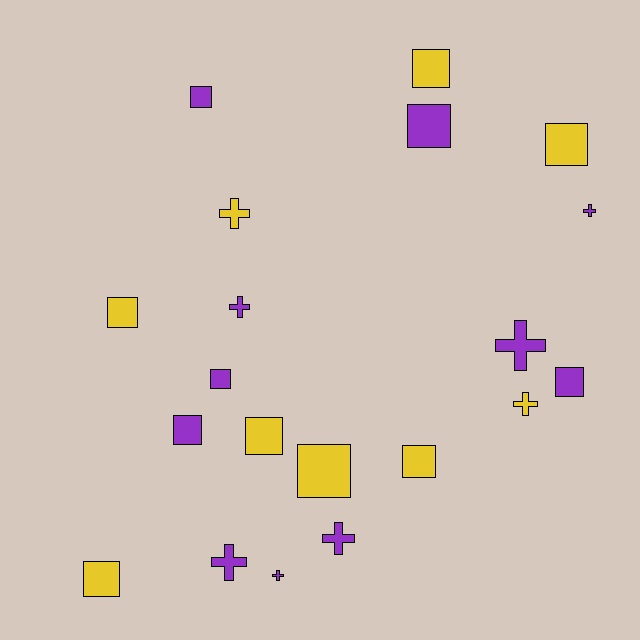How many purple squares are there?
There are 5 purple squares.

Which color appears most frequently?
Purple, with 11 objects.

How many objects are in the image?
There are 20 objects.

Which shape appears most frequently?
Square, with 12 objects.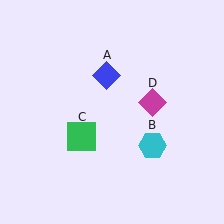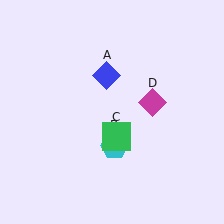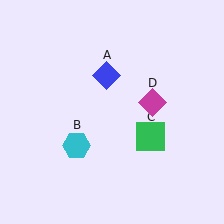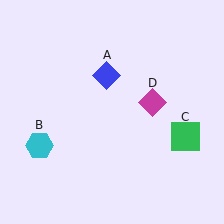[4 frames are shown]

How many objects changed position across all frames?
2 objects changed position: cyan hexagon (object B), green square (object C).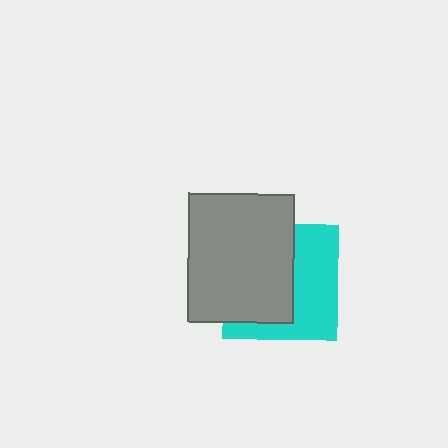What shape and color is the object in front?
The object in front is a gray rectangle.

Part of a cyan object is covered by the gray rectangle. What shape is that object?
It is a square.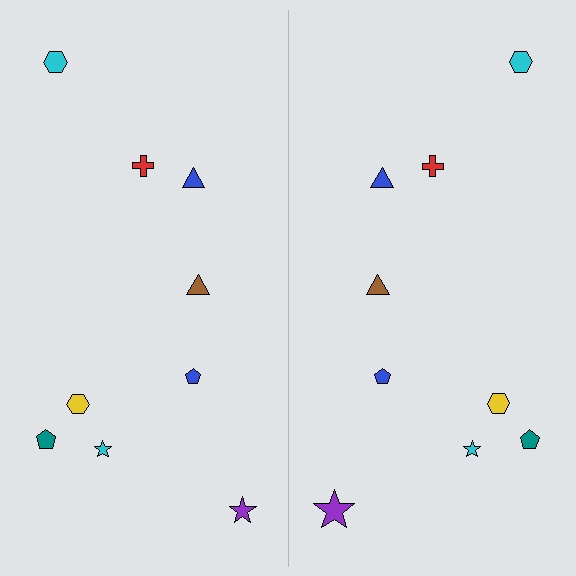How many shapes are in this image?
There are 18 shapes in this image.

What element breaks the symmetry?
The purple star on the right side has a different size than its mirror counterpart.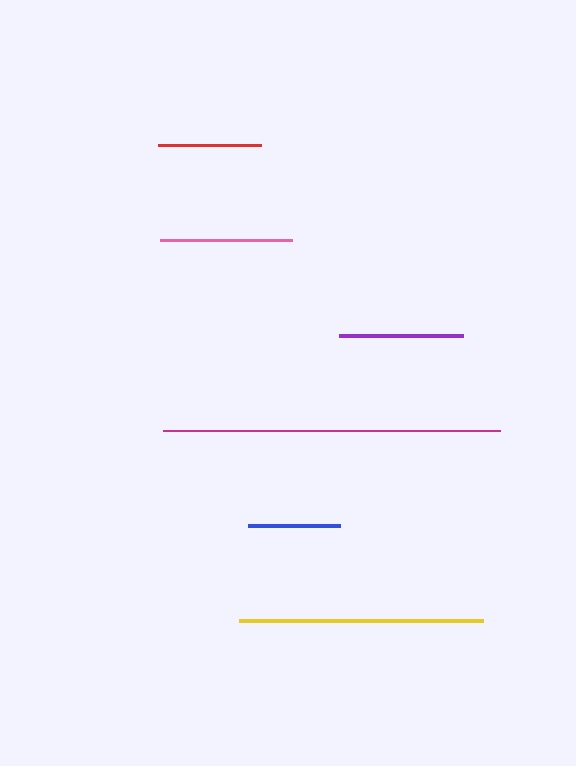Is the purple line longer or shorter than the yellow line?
The yellow line is longer than the purple line.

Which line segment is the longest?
The magenta line is the longest at approximately 337 pixels.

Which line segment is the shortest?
The blue line is the shortest at approximately 91 pixels.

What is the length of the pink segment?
The pink segment is approximately 132 pixels long.